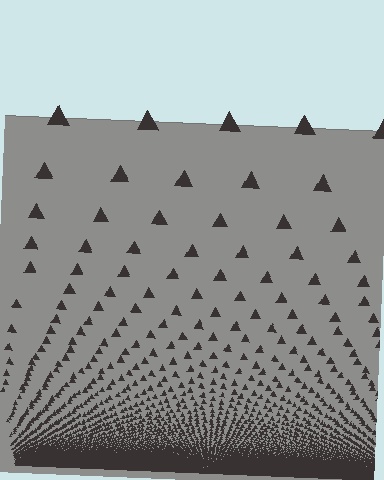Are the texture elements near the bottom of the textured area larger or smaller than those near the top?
Smaller. The gradient is inverted — elements near the bottom are smaller and denser.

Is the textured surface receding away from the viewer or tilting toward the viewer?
The surface appears to tilt toward the viewer. Texture elements get larger and sparser toward the top.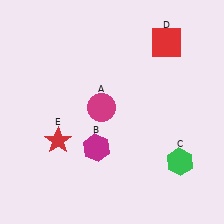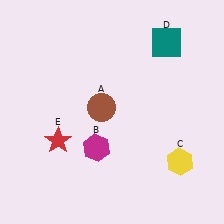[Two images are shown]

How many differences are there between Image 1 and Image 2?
There are 3 differences between the two images.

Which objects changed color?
A changed from magenta to brown. C changed from green to yellow. D changed from red to teal.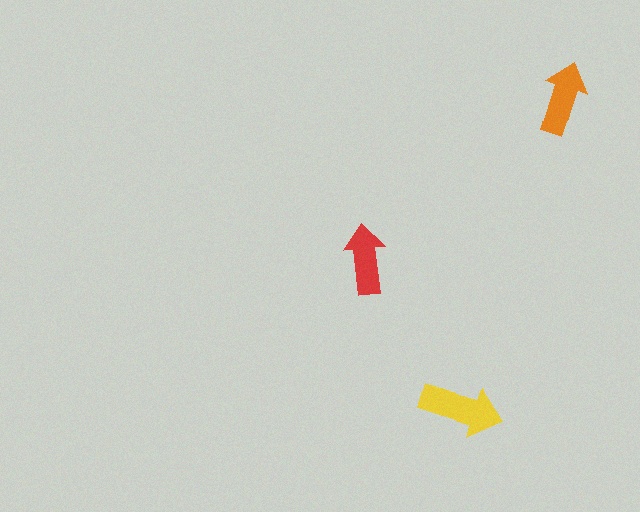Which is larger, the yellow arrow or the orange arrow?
The yellow one.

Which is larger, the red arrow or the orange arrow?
The orange one.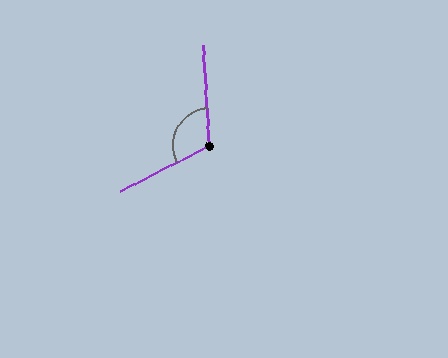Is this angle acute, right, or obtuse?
It is obtuse.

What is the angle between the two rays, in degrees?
Approximately 114 degrees.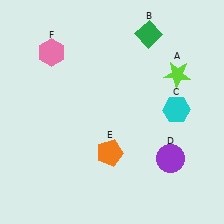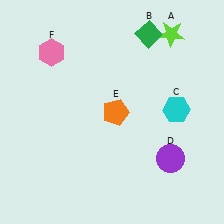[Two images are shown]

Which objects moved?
The objects that moved are: the lime star (A), the orange pentagon (E).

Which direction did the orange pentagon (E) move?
The orange pentagon (E) moved up.